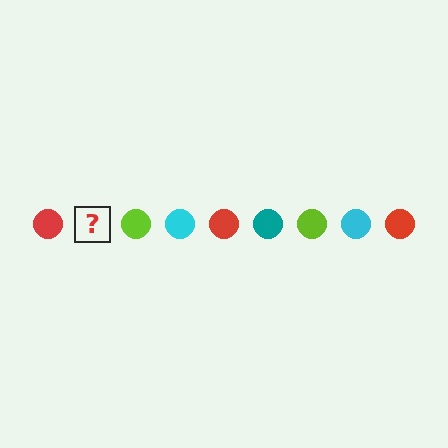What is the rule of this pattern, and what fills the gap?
The rule is that the pattern cycles through red, teal, lime, cyan circles. The gap should be filled with a teal circle.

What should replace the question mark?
The question mark should be replaced with a teal circle.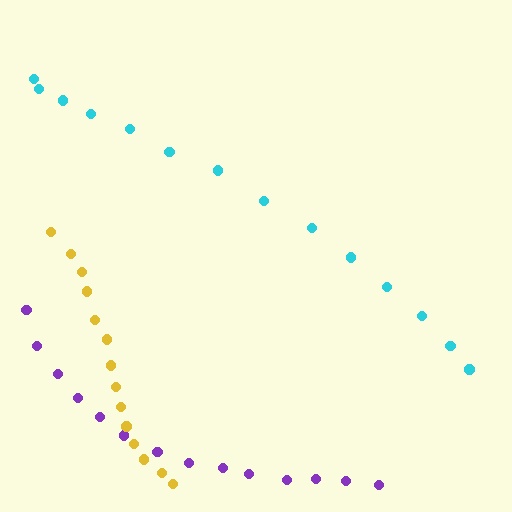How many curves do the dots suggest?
There are 3 distinct paths.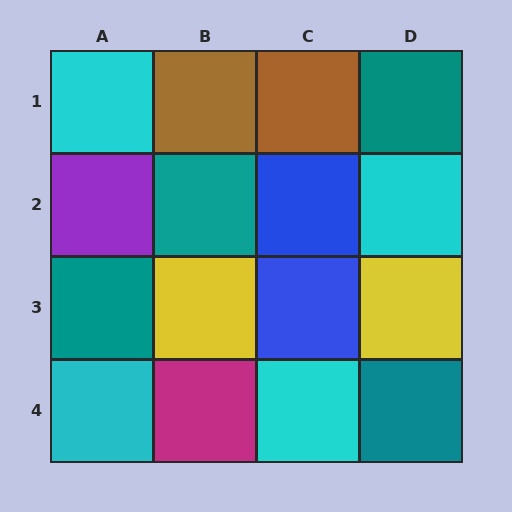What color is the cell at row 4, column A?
Cyan.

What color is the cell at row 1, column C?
Brown.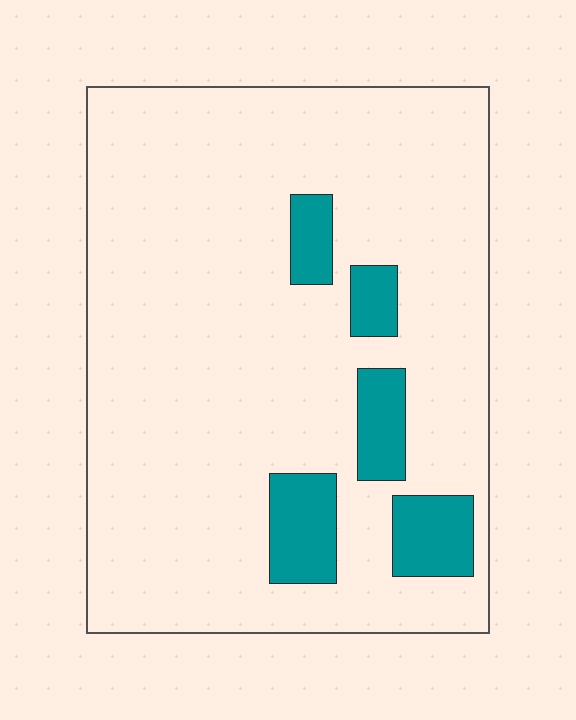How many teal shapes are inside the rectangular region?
5.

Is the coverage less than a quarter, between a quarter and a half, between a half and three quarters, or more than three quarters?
Less than a quarter.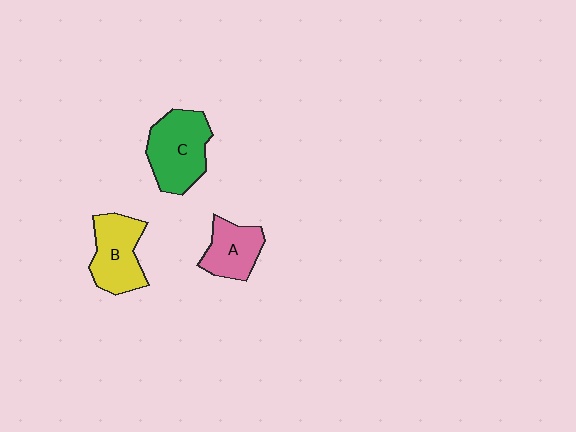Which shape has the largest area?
Shape C (green).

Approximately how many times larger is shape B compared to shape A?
Approximately 1.3 times.